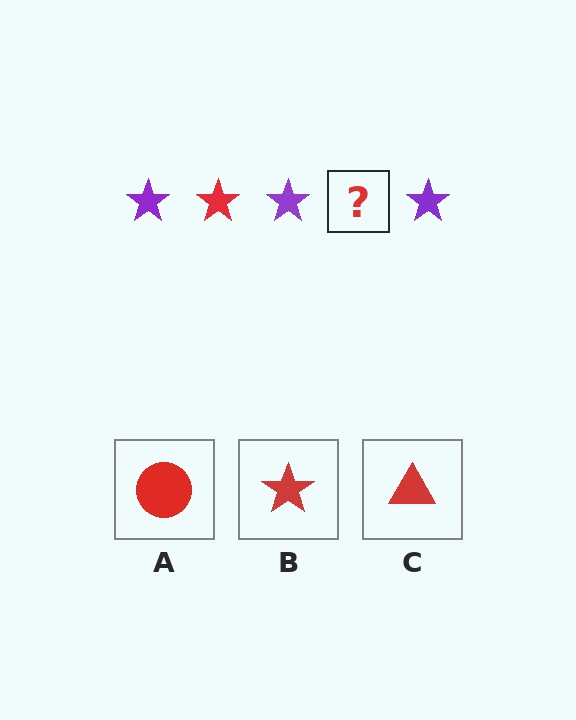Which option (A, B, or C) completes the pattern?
B.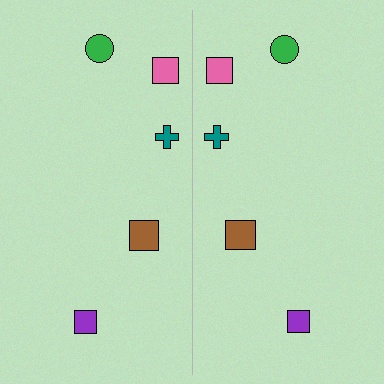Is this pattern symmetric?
Yes, this pattern has bilateral (reflection) symmetry.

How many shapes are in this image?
There are 10 shapes in this image.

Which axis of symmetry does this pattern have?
The pattern has a vertical axis of symmetry running through the center of the image.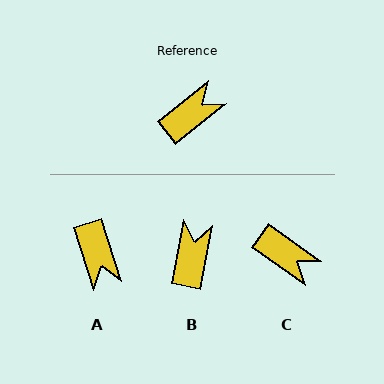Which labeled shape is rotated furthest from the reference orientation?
A, about 111 degrees away.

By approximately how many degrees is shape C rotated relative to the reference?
Approximately 74 degrees clockwise.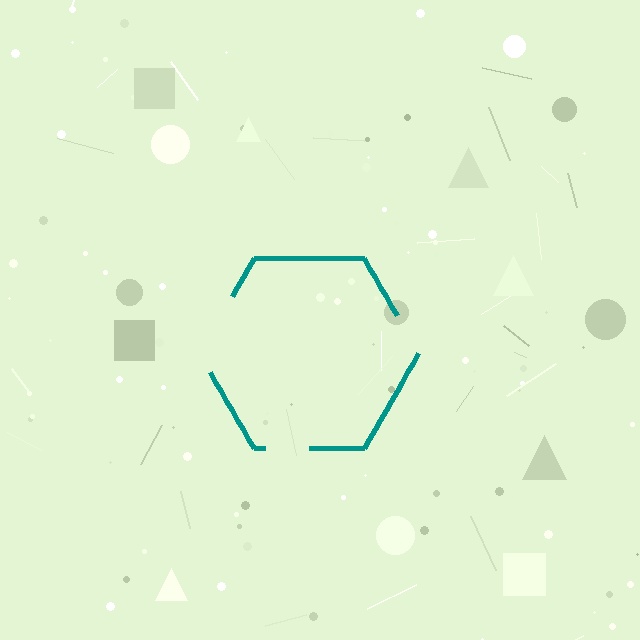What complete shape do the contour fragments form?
The contour fragments form a hexagon.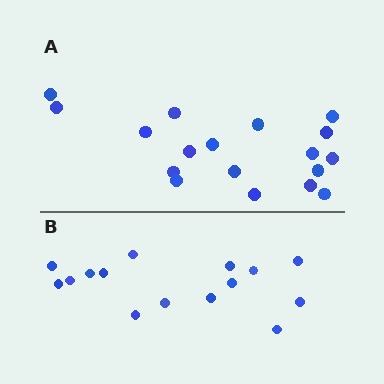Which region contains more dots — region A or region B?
Region A (the top region) has more dots.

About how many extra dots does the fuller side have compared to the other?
Region A has just a few more — roughly 2 or 3 more dots than region B.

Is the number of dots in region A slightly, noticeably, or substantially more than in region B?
Region A has only slightly more — the two regions are fairly close. The ratio is roughly 1.2 to 1.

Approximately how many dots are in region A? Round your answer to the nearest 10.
About 20 dots. (The exact count is 18, which rounds to 20.)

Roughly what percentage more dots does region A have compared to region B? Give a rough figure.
About 20% more.